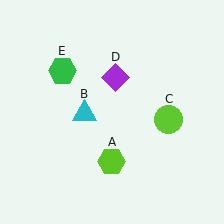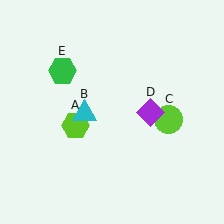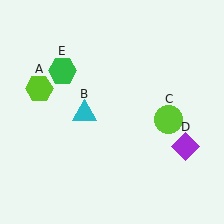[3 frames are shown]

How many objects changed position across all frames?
2 objects changed position: lime hexagon (object A), purple diamond (object D).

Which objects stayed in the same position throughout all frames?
Cyan triangle (object B) and lime circle (object C) and green hexagon (object E) remained stationary.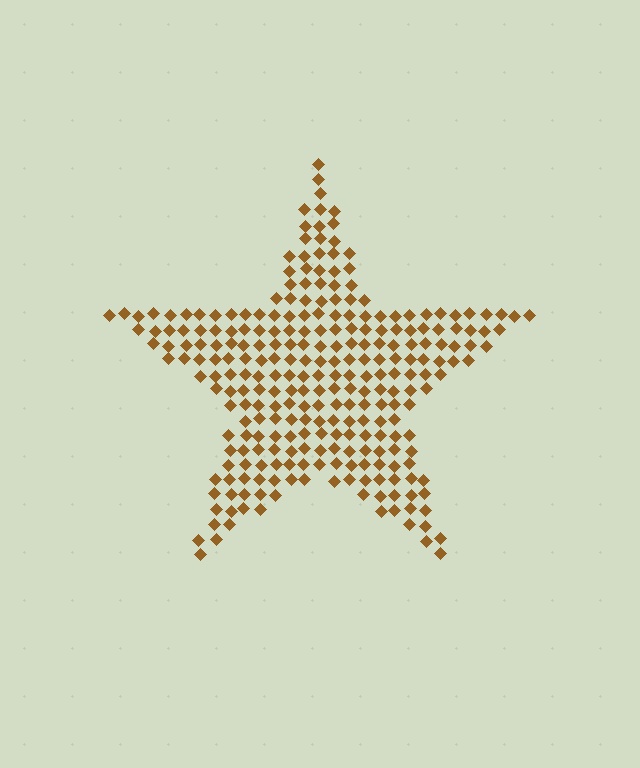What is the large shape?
The large shape is a star.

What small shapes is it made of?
It is made of small diamonds.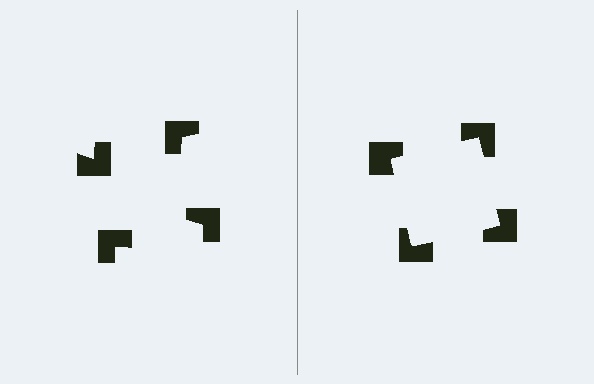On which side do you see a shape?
An illusory square appears on the right side. On the left side the wedge cuts are rotated, so no coherent shape forms.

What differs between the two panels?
The notched squares are positioned identically on both sides; only the wedge orientations differ. On the right they align to a square; on the left they are misaligned.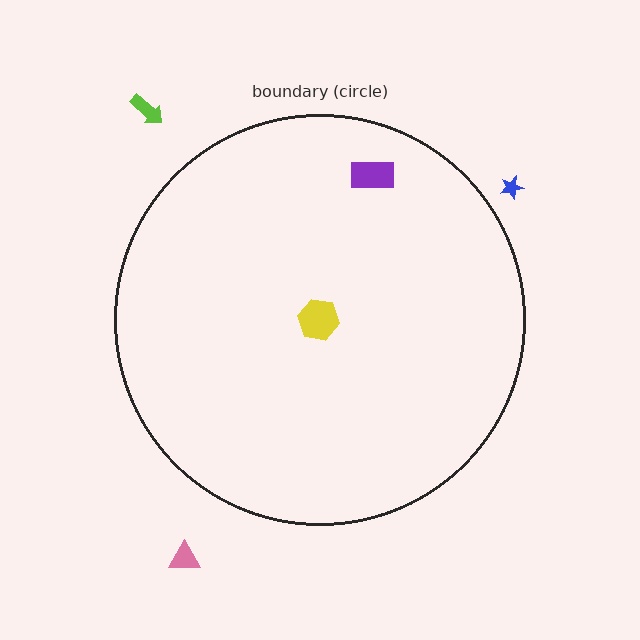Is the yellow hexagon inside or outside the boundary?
Inside.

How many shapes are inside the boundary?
2 inside, 3 outside.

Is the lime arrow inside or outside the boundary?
Outside.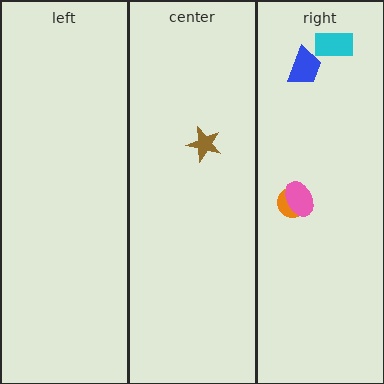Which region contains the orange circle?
The right region.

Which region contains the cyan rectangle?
The right region.